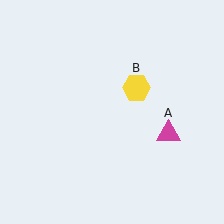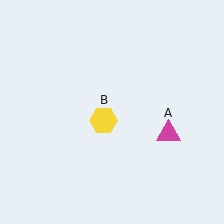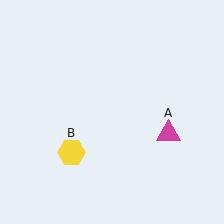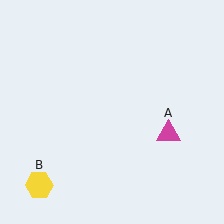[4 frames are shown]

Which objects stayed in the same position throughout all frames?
Magenta triangle (object A) remained stationary.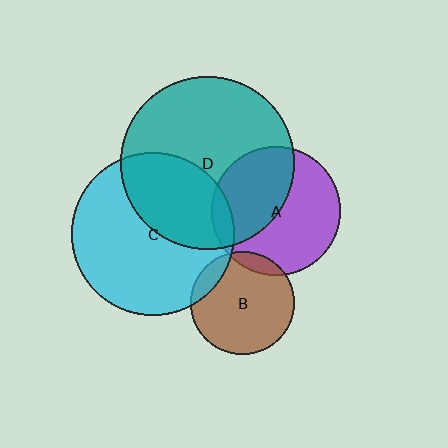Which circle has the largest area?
Circle D (teal).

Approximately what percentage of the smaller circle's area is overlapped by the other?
Approximately 10%.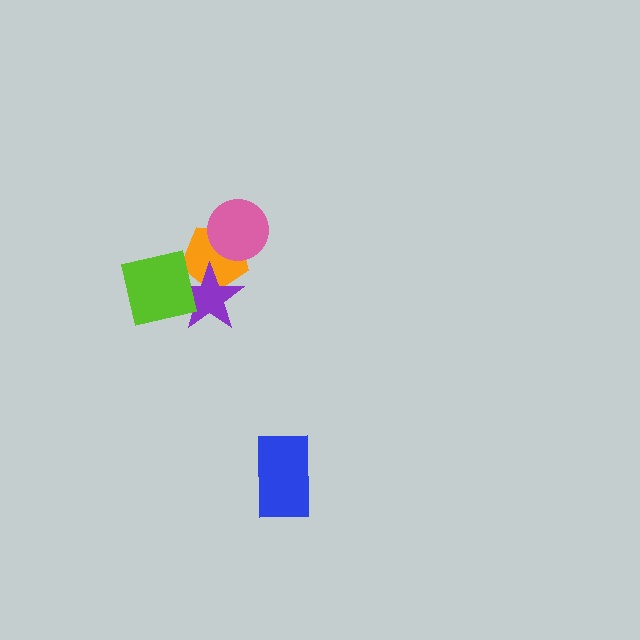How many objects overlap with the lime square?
2 objects overlap with the lime square.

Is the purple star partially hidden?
Yes, it is partially covered by another shape.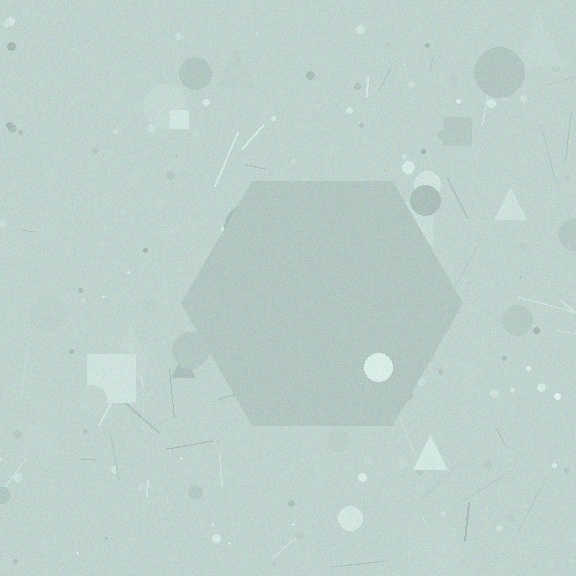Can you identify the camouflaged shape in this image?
The camouflaged shape is a hexagon.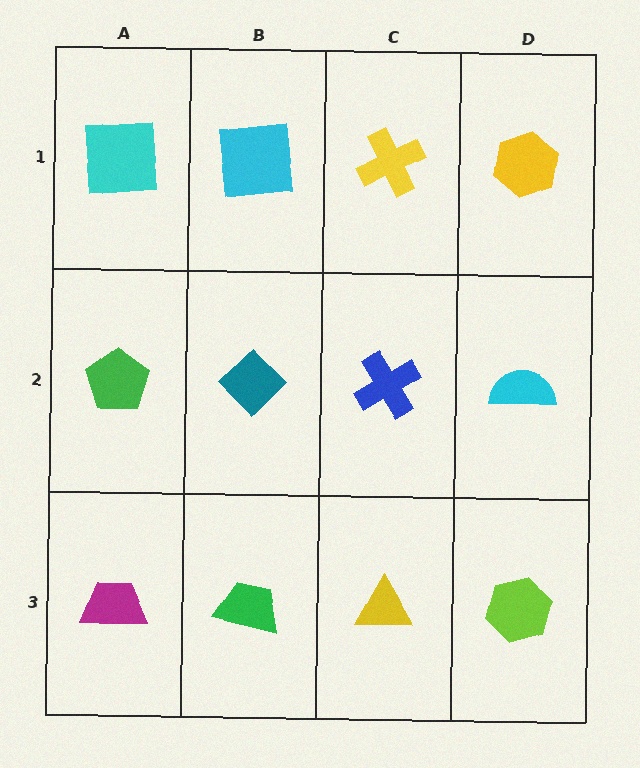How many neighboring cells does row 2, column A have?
3.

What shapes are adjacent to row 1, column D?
A cyan semicircle (row 2, column D), a yellow cross (row 1, column C).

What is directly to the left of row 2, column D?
A blue cross.